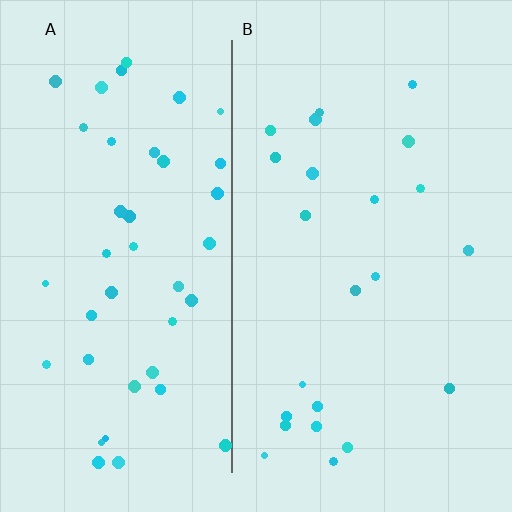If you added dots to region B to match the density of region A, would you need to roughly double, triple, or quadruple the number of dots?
Approximately double.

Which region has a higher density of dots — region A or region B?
A (the left).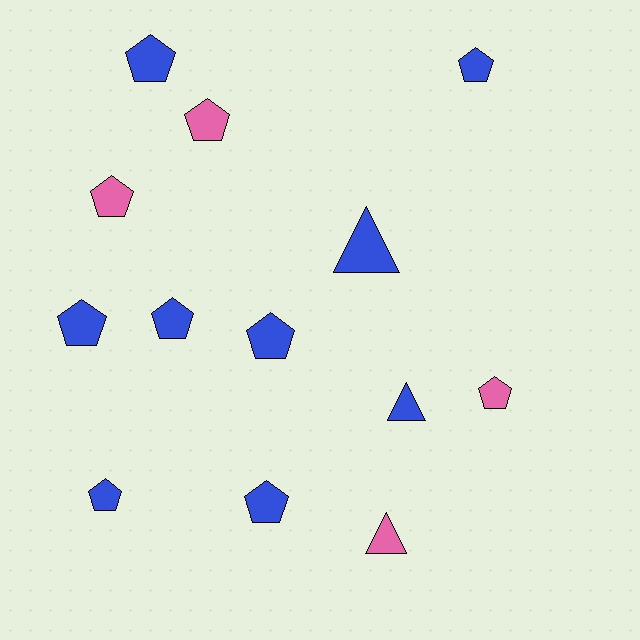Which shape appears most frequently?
Pentagon, with 10 objects.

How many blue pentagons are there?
There are 7 blue pentagons.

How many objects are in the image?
There are 13 objects.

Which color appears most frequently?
Blue, with 9 objects.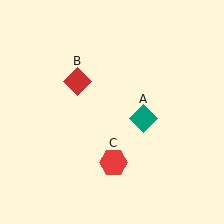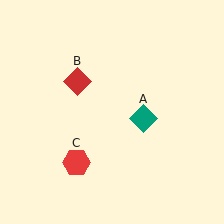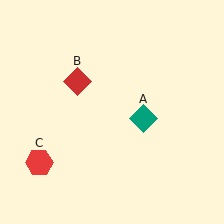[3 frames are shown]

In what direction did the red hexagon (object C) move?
The red hexagon (object C) moved left.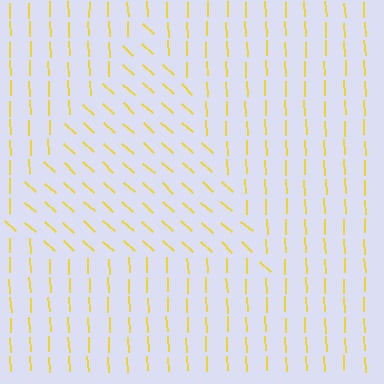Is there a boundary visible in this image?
Yes, there is a texture boundary formed by a change in line orientation.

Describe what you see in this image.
The image is filled with small yellow line segments. A triangle region in the image has lines oriented differently from the surrounding lines, creating a visible texture boundary.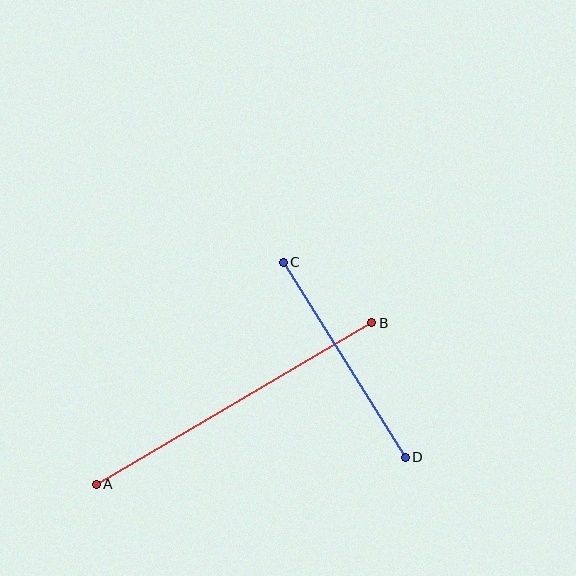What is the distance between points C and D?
The distance is approximately 230 pixels.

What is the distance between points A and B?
The distance is approximately 320 pixels.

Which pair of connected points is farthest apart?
Points A and B are farthest apart.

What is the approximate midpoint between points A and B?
The midpoint is at approximately (234, 404) pixels.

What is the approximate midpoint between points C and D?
The midpoint is at approximately (344, 360) pixels.